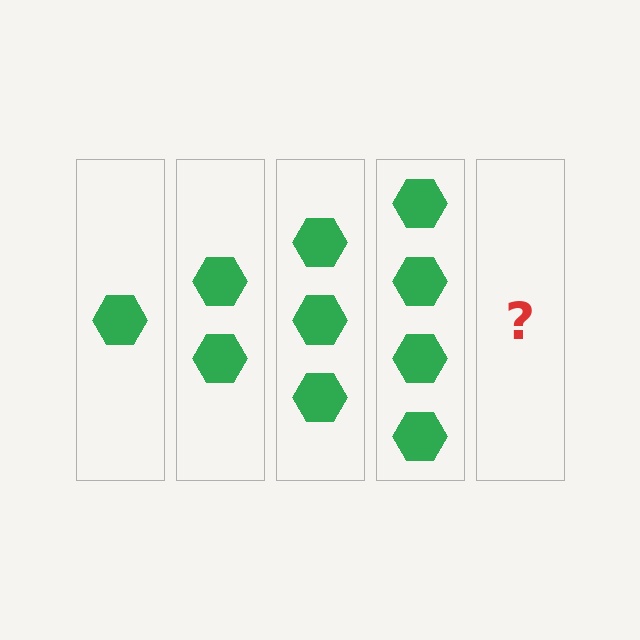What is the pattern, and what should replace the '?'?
The pattern is that each step adds one more hexagon. The '?' should be 5 hexagons.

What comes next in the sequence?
The next element should be 5 hexagons.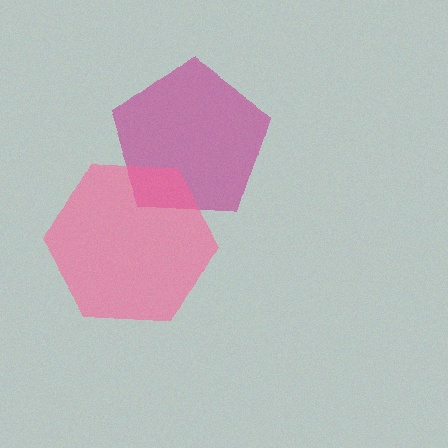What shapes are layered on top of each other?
The layered shapes are: a magenta pentagon, a pink hexagon.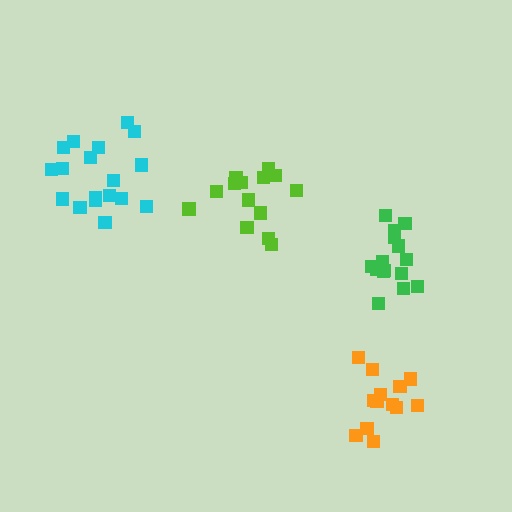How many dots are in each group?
Group 1: 14 dots, Group 2: 15 dots, Group 3: 18 dots, Group 4: 13 dots (60 total).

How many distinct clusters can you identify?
There are 4 distinct clusters.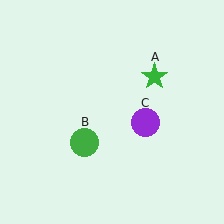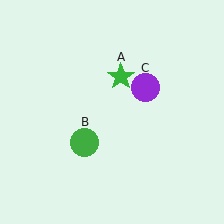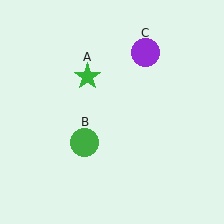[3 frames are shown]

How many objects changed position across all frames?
2 objects changed position: green star (object A), purple circle (object C).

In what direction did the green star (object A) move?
The green star (object A) moved left.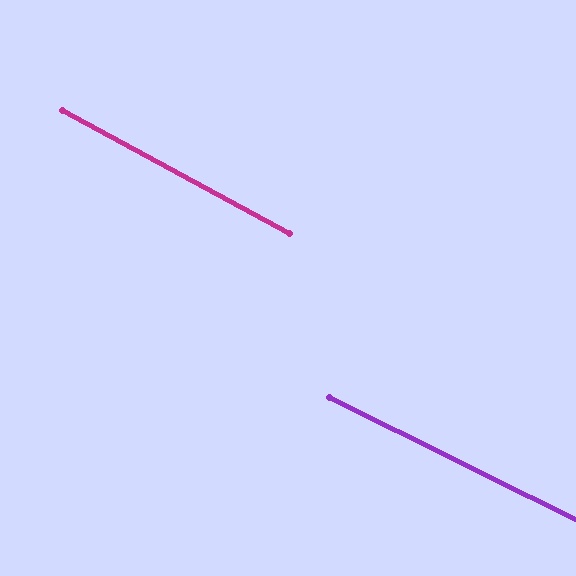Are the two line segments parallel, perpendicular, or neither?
Parallel — their directions differ by only 1.9°.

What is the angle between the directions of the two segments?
Approximately 2 degrees.